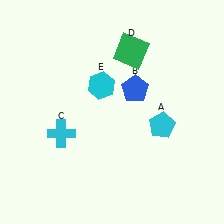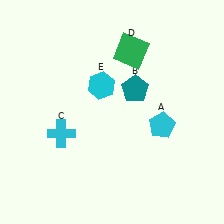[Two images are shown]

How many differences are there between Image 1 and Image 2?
There is 1 difference between the two images.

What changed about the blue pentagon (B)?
In Image 1, B is blue. In Image 2, it changed to teal.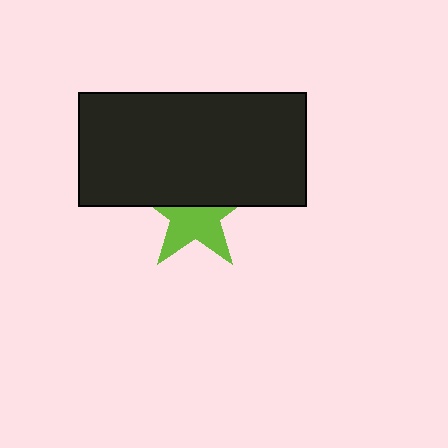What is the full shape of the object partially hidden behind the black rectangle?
The partially hidden object is a lime star.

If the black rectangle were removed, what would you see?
You would see the complete lime star.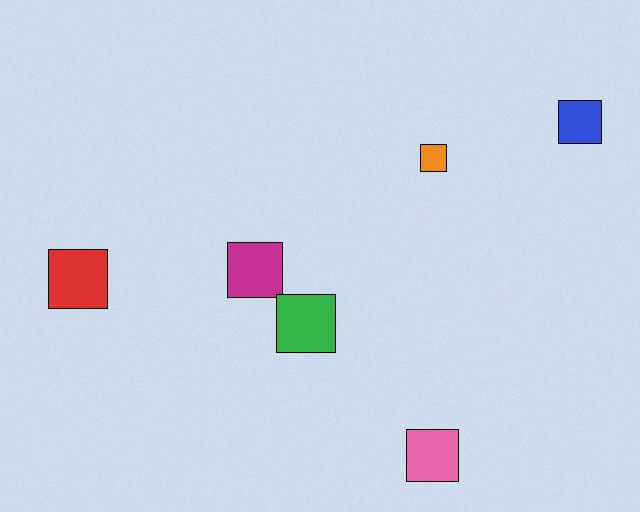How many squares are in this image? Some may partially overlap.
There are 6 squares.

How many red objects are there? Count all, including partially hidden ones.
There is 1 red object.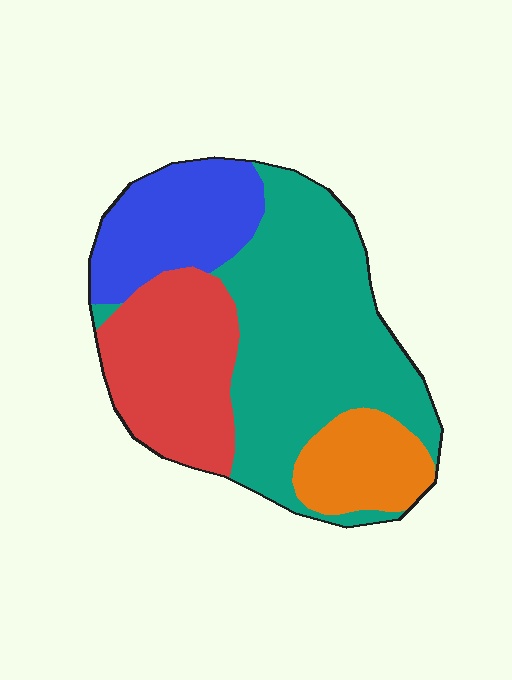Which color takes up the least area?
Orange, at roughly 10%.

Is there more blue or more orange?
Blue.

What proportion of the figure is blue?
Blue covers 18% of the figure.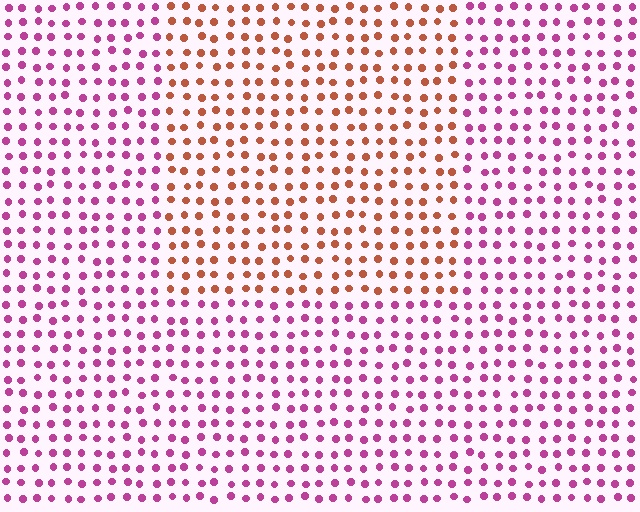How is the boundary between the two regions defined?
The boundary is defined purely by a slight shift in hue (about 55 degrees). Spacing, size, and orientation are identical on both sides.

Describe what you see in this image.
The image is filled with small magenta elements in a uniform arrangement. A rectangle-shaped region is visible where the elements are tinted to a slightly different hue, forming a subtle color boundary.